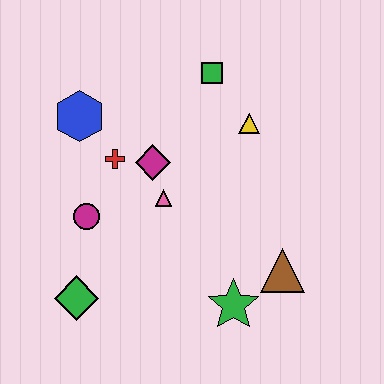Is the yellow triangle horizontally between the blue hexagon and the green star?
No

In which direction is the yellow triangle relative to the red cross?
The yellow triangle is to the right of the red cross.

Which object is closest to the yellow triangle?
The green square is closest to the yellow triangle.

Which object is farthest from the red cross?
The brown triangle is farthest from the red cross.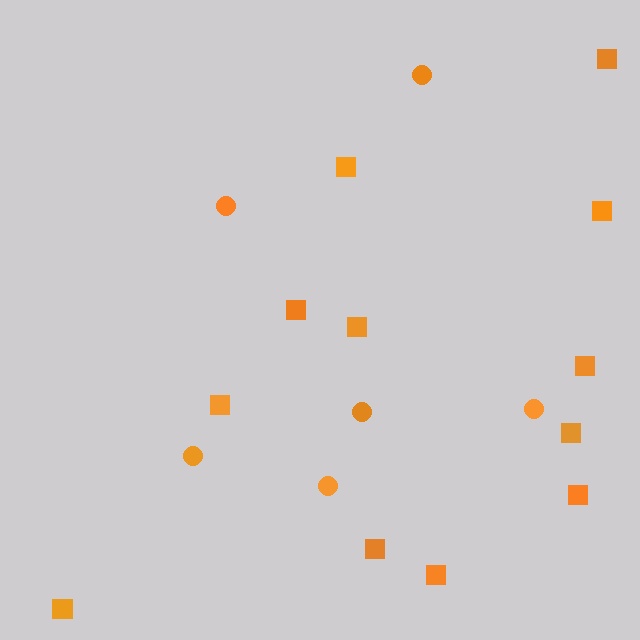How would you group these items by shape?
There are 2 groups: one group of squares (12) and one group of circles (6).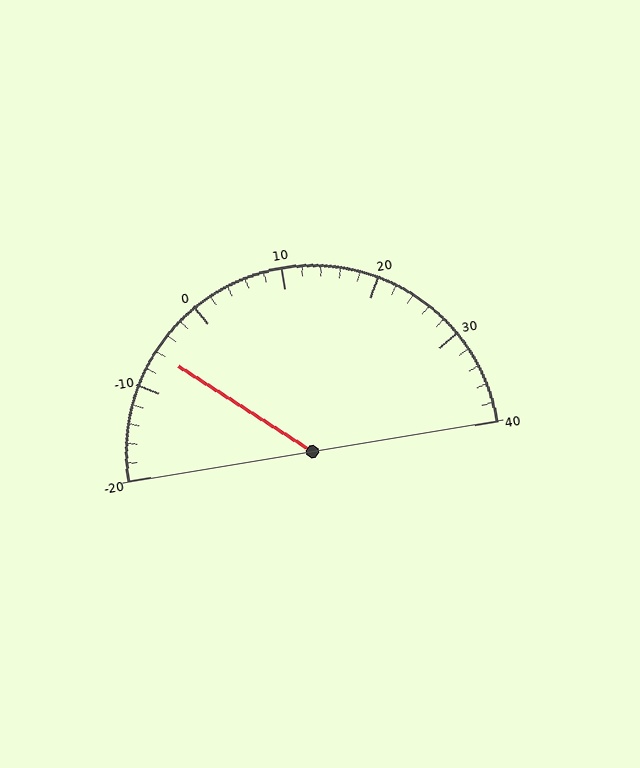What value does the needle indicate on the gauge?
The needle indicates approximately -6.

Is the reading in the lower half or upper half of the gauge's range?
The reading is in the lower half of the range (-20 to 40).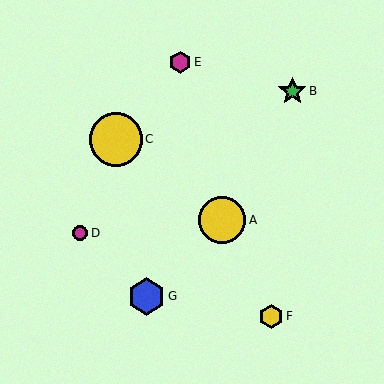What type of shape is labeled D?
Shape D is a magenta circle.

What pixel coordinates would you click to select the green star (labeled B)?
Click at (292, 91) to select the green star B.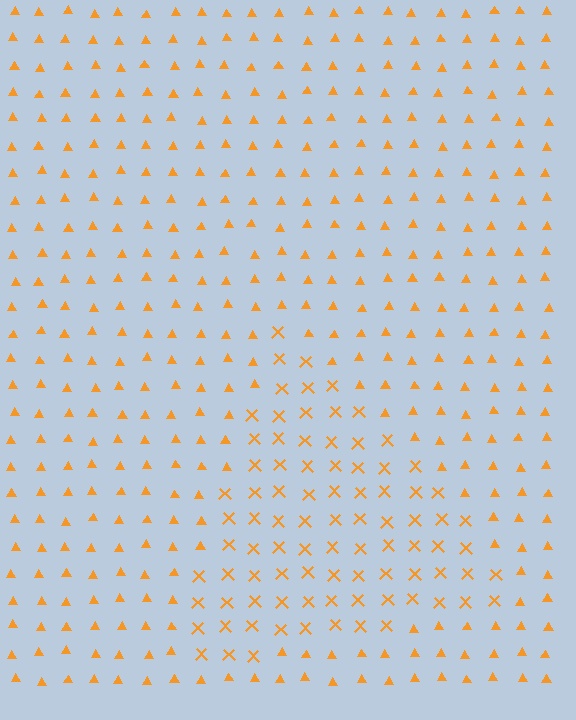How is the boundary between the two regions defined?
The boundary is defined by a change in element shape: X marks inside vs. triangles outside. All elements share the same color and spacing.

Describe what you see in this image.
The image is filled with small orange elements arranged in a uniform grid. A triangle-shaped region contains X marks, while the surrounding area contains triangles. The boundary is defined purely by the change in element shape.